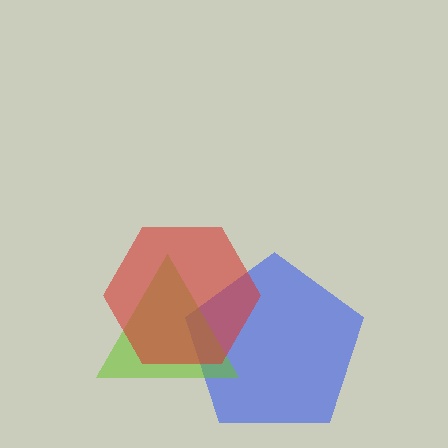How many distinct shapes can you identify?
There are 3 distinct shapes: a blue pentagon, a lime triangle, a red hexagon.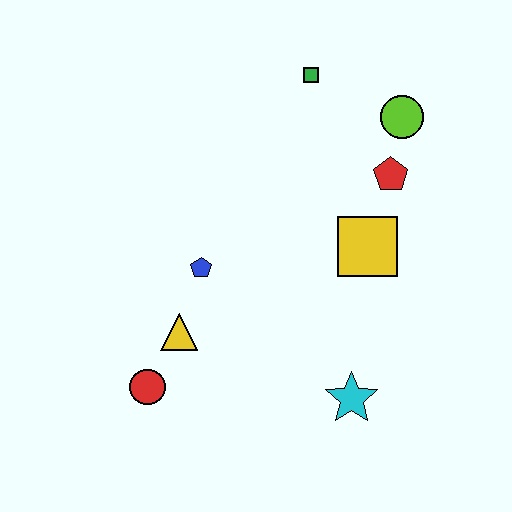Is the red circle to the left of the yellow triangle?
Yes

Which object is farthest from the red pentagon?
The red circle is farthest from the red pentagon.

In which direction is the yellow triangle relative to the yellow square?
The yellow triangle is to the left of the yellow square.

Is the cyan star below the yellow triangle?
Yes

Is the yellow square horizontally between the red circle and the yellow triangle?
No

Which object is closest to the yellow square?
The red pentagon is closest to the yellow square.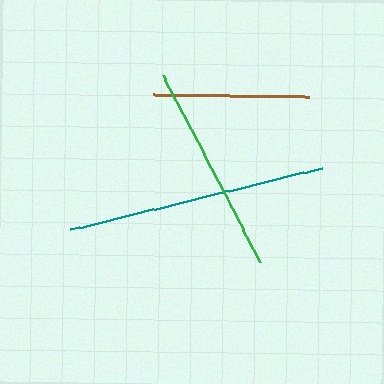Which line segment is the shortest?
The brown line is the shortest at approximately 156 pixels.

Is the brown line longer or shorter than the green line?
The green line is longer than the brown line.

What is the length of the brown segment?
The brown segment is approximately 156 pixels long.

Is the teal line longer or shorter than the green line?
The teal line is longer than the green line.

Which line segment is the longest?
The teal line is the longest at approximately 259 pixels.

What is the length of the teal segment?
The teal segment is approximately 259 pixels long.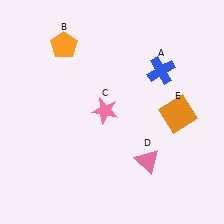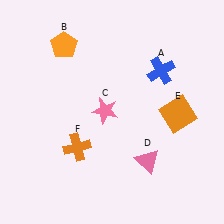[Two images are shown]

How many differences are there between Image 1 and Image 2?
There is 1 difference between the two images.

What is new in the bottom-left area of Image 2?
An orange cross (F) was added in the bottom-left area of Image 2.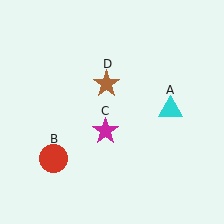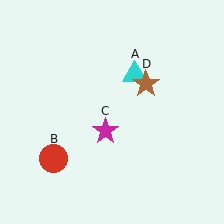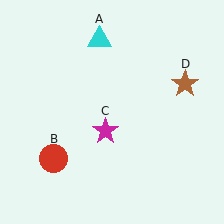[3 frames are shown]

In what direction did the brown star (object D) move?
The brown star (object D) moved right.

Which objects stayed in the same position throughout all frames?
Red circle (object B) and magenta star (object C) remained stationary.